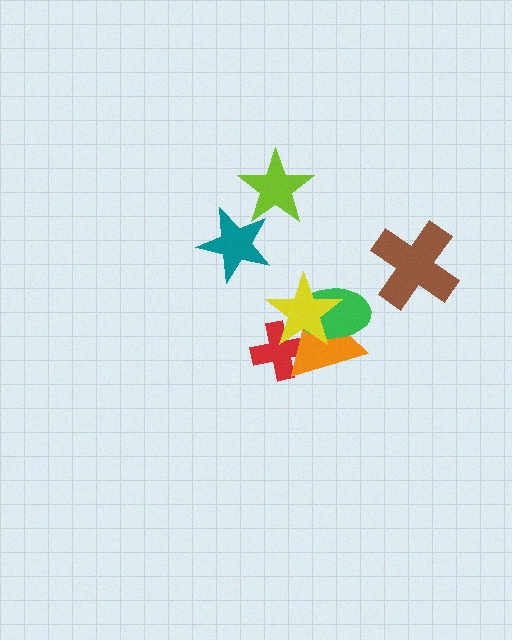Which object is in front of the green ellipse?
The yellow star is in front of the green ellipse.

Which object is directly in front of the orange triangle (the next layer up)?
The green ellipse is directly in front of the orange triangle.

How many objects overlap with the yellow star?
3 objects overlap with the yellow star.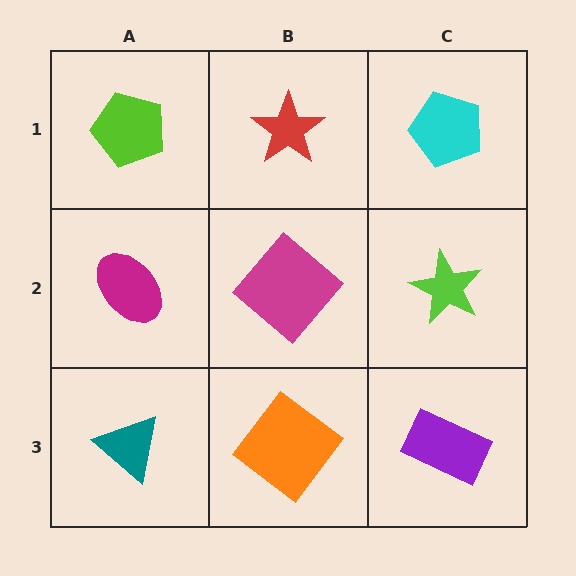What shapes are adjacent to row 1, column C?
A lime star (row 2, column C), a red star (row 1, column B).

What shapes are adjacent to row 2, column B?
A red star (row 1, column B), an orange diamond (row 3, column B), a magenta ellipse (row 2, column A), a lime star (row 2, column C).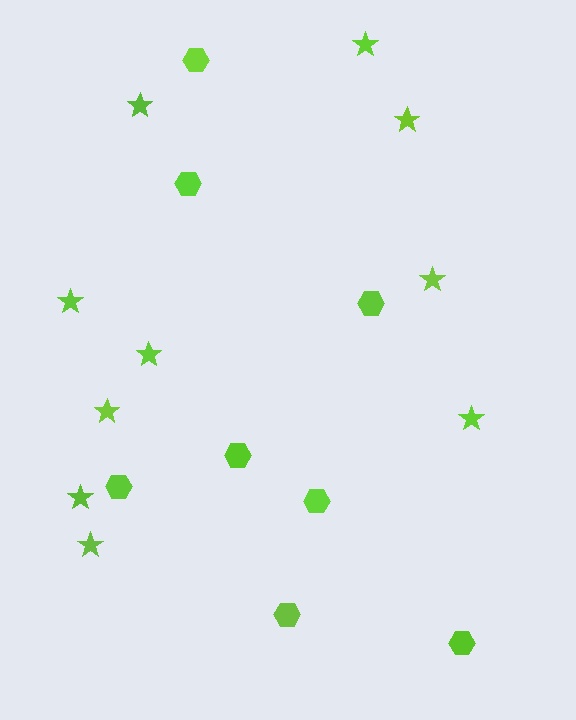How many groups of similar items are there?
There are 2 groups: one group of stars (10) and one group of hexagons (8).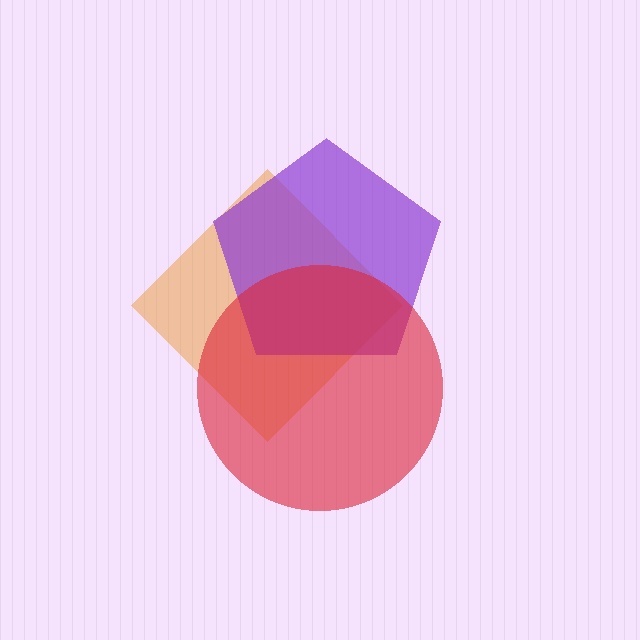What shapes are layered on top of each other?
The layered shapes are: an orange diamond, a purple pentagon, a red circle.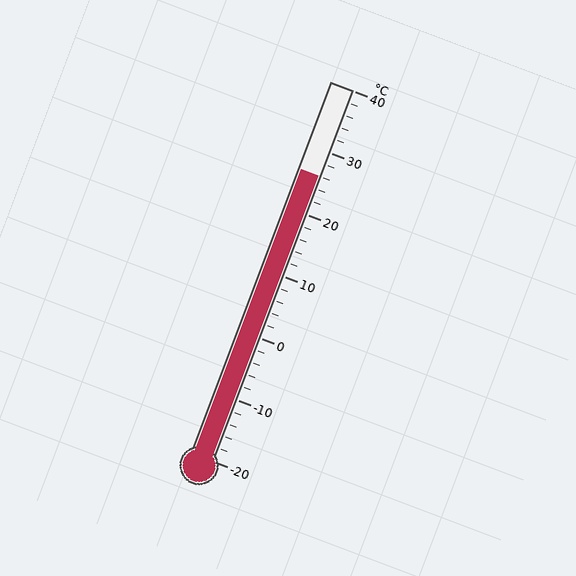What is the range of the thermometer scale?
The thermometer scale ranges from -20°C to 40°C.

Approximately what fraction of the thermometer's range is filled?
The thermometer is filled to approximately 75% of its range.